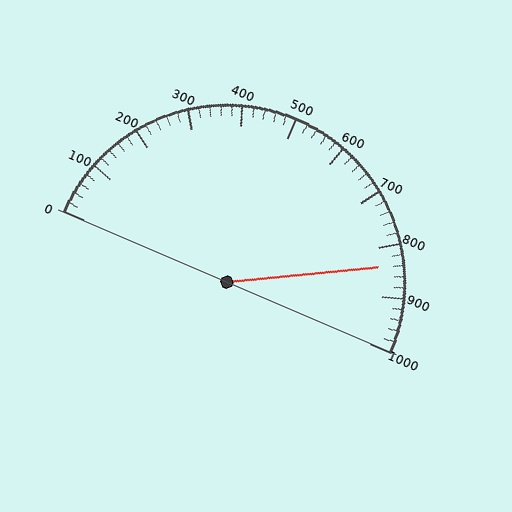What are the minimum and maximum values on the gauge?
The gauge ranges from 0 to 1000.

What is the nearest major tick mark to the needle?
The nearest major tick mark is 800.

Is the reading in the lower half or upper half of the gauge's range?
The reading is in the upper half of the range (0 to 1000).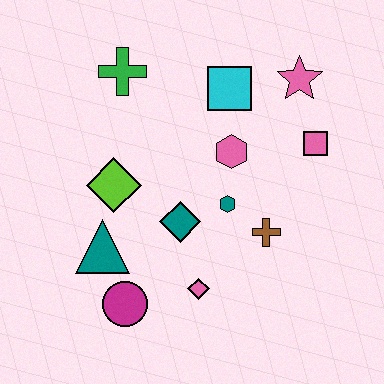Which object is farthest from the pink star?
The magenta circle is farthest from the pink star.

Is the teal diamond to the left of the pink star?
Yes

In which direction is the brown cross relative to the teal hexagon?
The brown cross is to the right of the teal hexagon.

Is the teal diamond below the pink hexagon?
Yes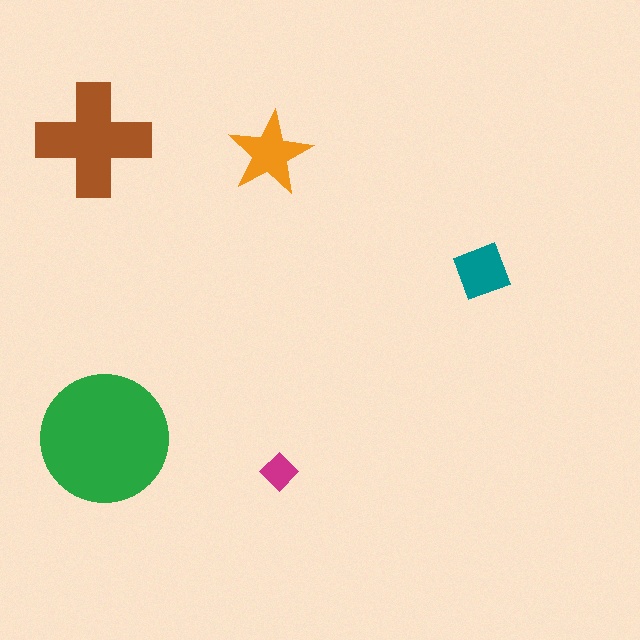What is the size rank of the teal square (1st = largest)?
4th.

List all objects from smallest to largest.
The magenta diamond, the teal square, the orange star, the brown cross, the green circle.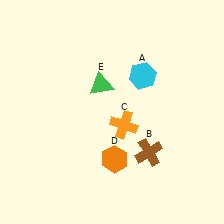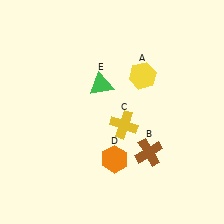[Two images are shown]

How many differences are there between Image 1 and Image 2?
There are 2 differences between the two images.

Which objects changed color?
A changed from cyan to yellow. C changed from orange to yellow.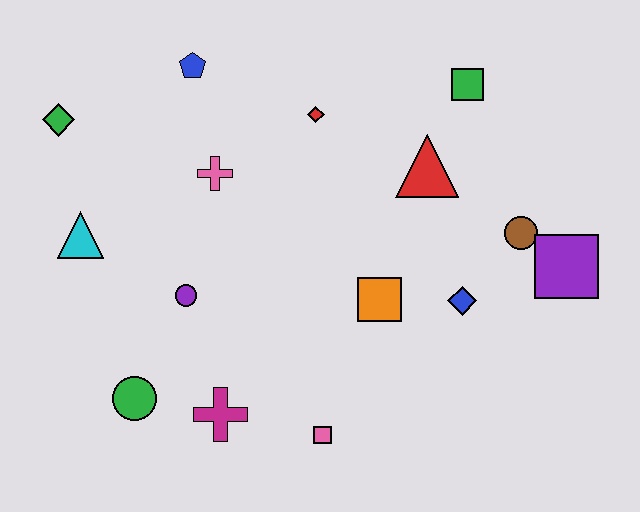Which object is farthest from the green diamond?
The purple square is farthest from the green diamond.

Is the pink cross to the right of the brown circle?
No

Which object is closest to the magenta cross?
The green circle is closest to the magenta cross.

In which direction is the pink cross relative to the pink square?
The pink cross is above the pink square.